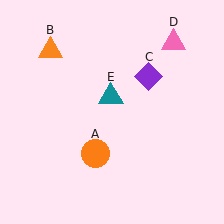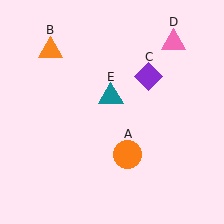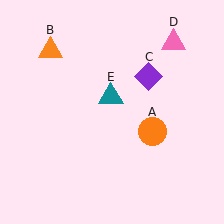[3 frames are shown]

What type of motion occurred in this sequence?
The orange circle (object A) rotated counterclockwise around the center of the scene.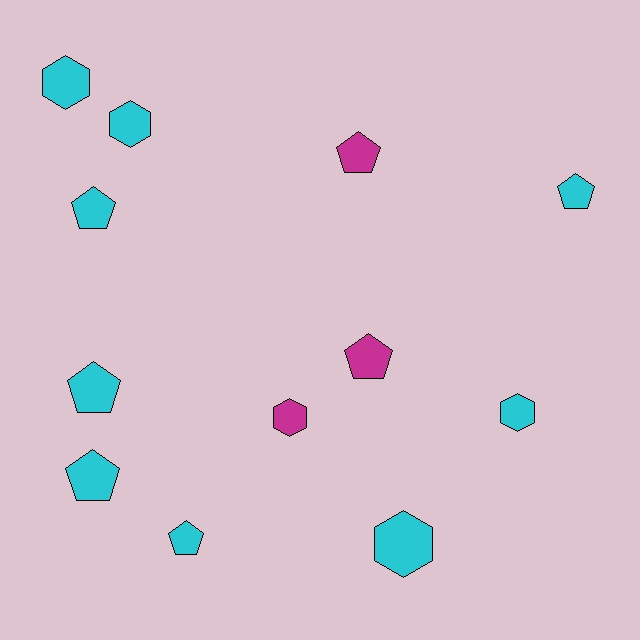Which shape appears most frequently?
Pentagon, with 7 objects.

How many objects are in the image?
There are 12 objects.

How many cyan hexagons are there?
There are 4 cyan hexagons.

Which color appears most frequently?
Cyan, with 9 objects.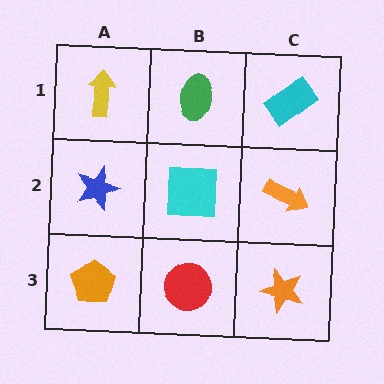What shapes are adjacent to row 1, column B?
A cyan square (row 2, column B), a yellow arrow (row 1, column A), a cyan rectangle (row 1, column C).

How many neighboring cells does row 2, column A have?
3.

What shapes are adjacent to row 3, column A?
A blue star (row 2, column A), a red circle (row 3, column B).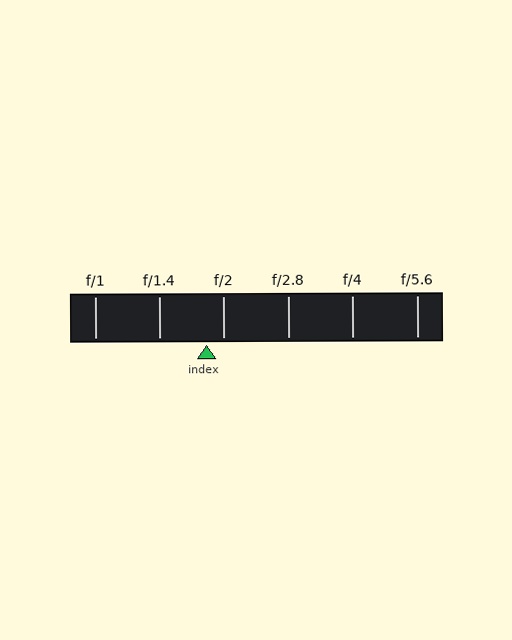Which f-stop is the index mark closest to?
The index mark is closest to f/2.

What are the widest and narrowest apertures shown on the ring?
The widest aperture shown is f/1 and the narrowest is f/5.6.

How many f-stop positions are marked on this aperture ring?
There are 6 f-stop positions marked.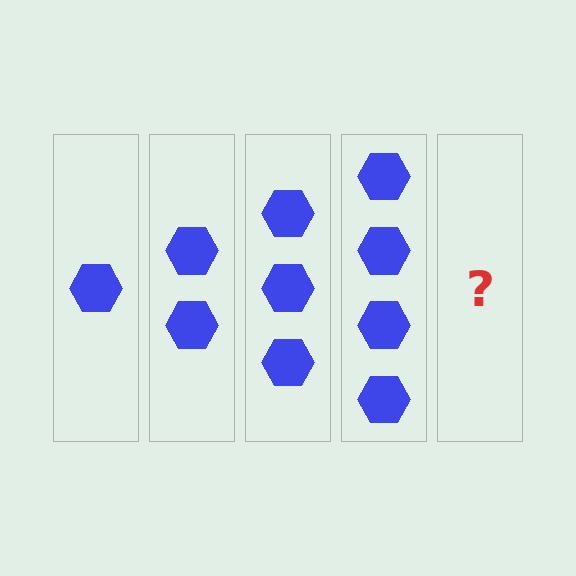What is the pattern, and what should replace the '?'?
The pattern is that each step adds one more hexagon. The '?' should be 5 hexagons.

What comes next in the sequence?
The next element should be 5 hexagons.